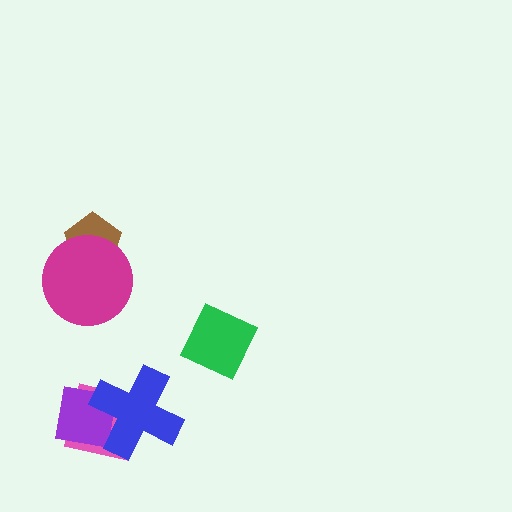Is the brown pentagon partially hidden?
Yes, it is partially covered by another shape.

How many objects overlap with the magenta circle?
1 object overlaps with the magenta circle.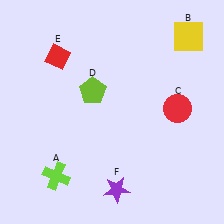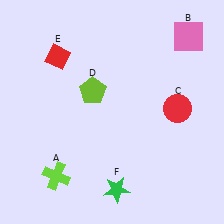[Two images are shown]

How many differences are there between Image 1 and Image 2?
There are 2 differences between the two images.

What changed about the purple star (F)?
In Image 1, F is purple. In Image 2, it changed to green.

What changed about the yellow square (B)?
In Image 1, B is yellow. In Image 2, it changed to pink.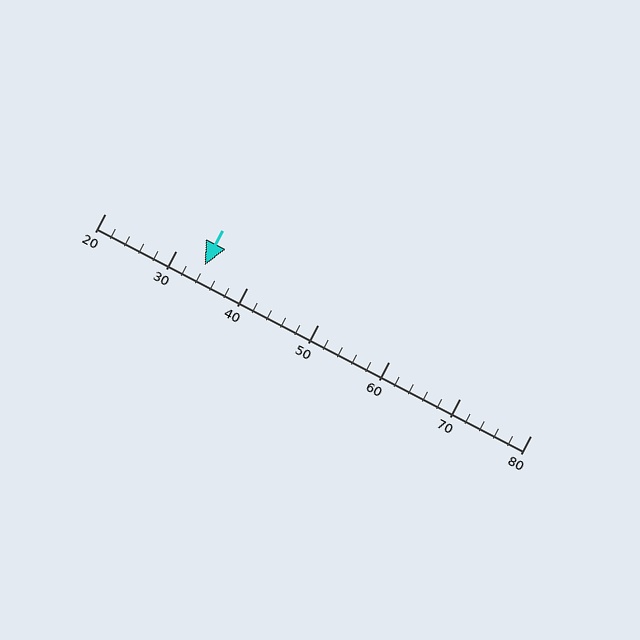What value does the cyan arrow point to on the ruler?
The cyan arrow points to approximately 34.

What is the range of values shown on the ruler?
The ruler shows values from 20 to 80.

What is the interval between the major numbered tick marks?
The major tick marks are spaced 10 units apart.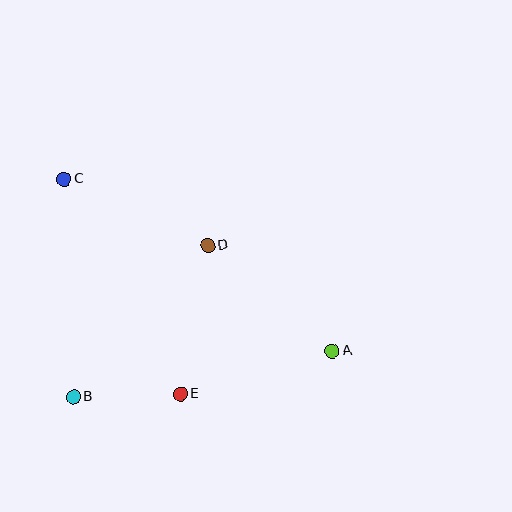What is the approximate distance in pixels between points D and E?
The distance between D and E is approximately 151 pixels.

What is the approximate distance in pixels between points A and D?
The distance between A and D is approximately 163 pixels.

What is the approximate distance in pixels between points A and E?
The distance between A and E is approximately 157 pixels.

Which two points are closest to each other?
Points B and E are closest to each other.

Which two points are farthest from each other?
Points A and C are farthest from each other.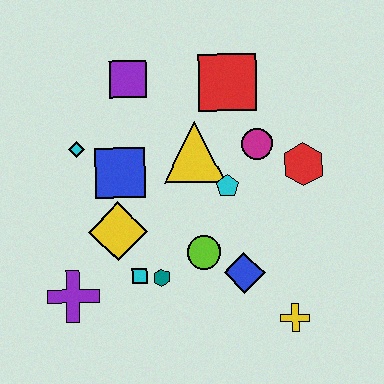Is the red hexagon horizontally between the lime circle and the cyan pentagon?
No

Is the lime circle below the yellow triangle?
Yes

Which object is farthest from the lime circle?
The purple square is farthest from the lime circle.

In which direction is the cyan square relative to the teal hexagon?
The cyan square is to the left of the teal hexagon.